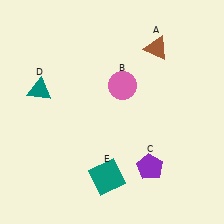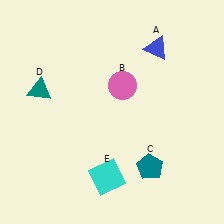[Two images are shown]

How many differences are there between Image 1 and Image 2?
There are 3 differences between the two images.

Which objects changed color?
A changed from brown to blue. C changed from purple to teal. E changed from teal to cyan.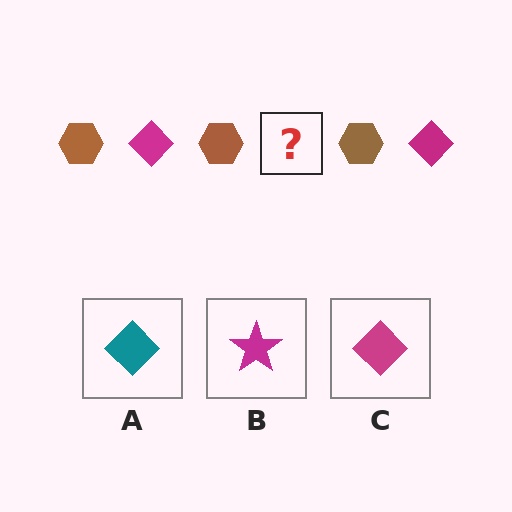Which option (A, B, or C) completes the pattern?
C.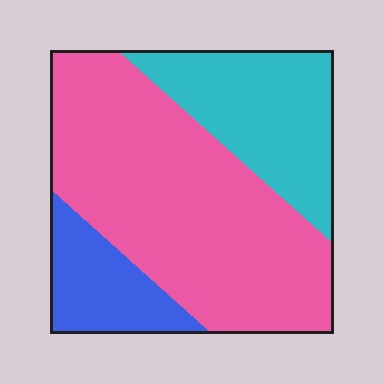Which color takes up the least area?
Blue, at roughly 15%.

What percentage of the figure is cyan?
Cyan takes up about one quarter (1/4) of the figure.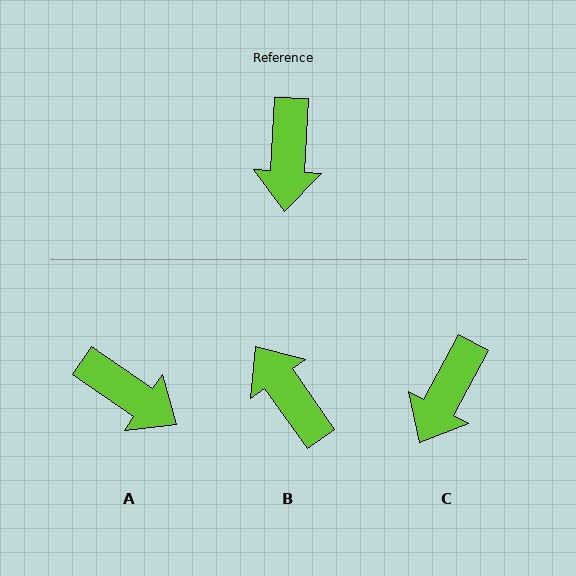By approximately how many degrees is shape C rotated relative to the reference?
Approximately 25 degrees clockwise.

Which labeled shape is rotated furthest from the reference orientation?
B, about 141 degrees away.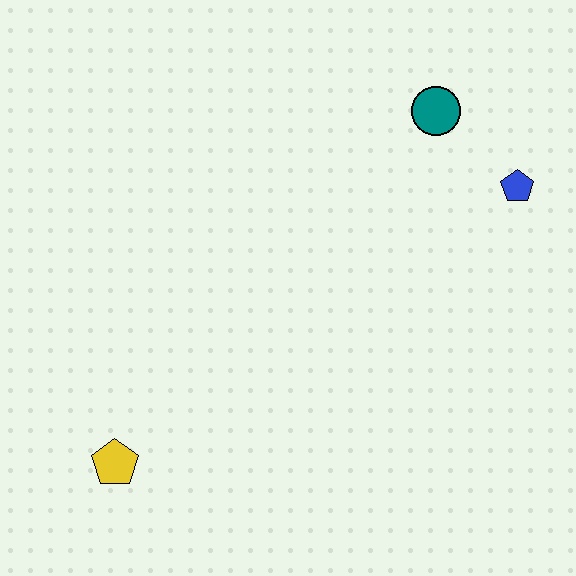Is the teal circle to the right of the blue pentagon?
No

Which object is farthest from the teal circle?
The yellow pentagon is farthest from the teal circle.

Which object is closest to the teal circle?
The blue pentagon is closest to the teal circle.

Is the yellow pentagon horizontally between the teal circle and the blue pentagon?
No